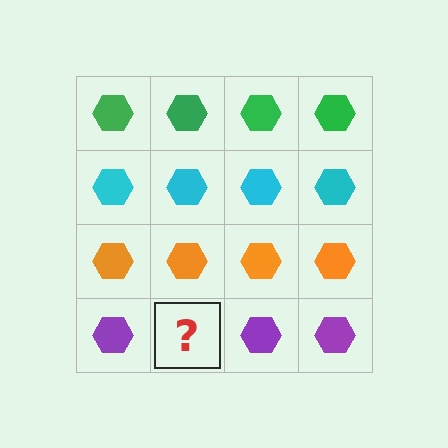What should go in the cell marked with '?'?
The missing cell should contain a purple hexagon.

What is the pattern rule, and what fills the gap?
The rule is that each row has a consistent color. The gap should be filled with a purple hexagon.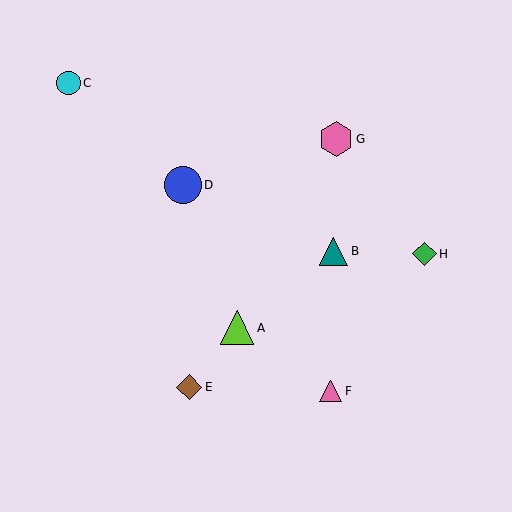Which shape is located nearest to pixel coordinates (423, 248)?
The green diamond (labeled H) at (424, 254) is nearest to that location.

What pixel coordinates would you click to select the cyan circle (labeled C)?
Click at (69, 83) to select the cyan circle C.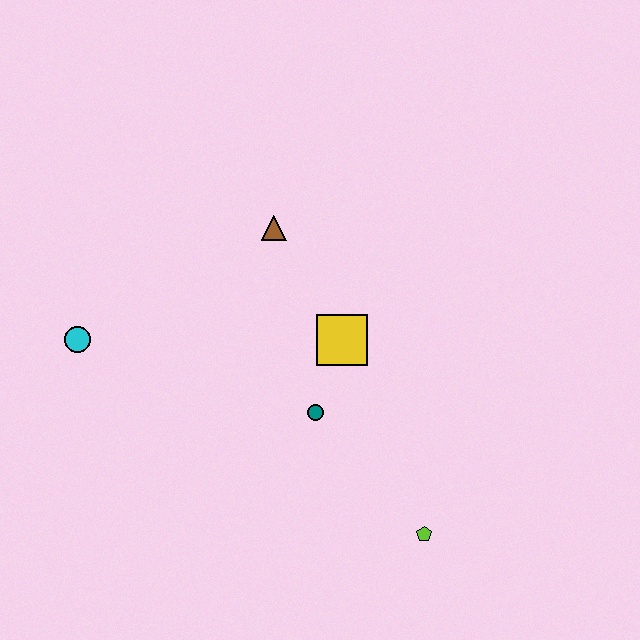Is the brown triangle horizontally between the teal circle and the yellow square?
No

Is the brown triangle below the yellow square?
No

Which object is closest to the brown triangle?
The yellow square is closest to the brown triangle.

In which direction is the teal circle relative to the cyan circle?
The teal circle is to the right of the cyan circle.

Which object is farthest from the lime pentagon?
The cyan circle is farthest from the lime pentagon.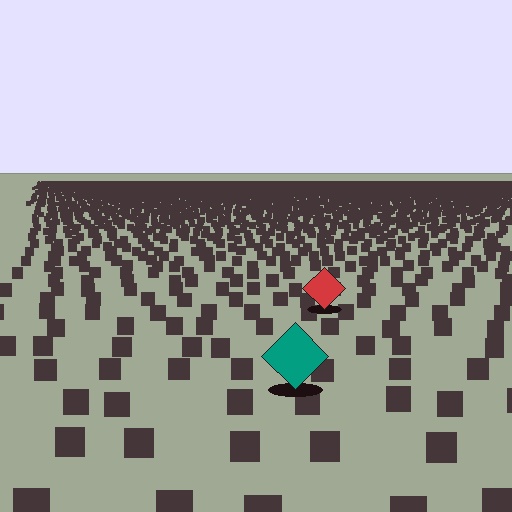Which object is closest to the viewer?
The teal diamond is closest. The texture marks near it are larger and more spread out.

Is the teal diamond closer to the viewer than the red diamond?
Yes. The teal diamond is closer — you can tell from the texture gradient: the ground texture is coarser near it.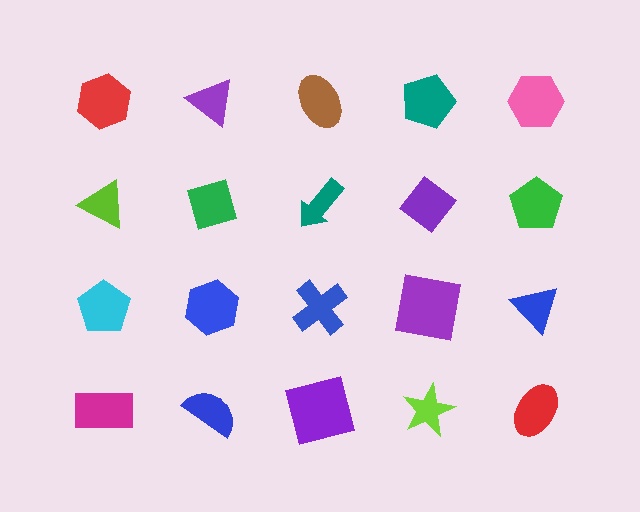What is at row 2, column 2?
A green diamond.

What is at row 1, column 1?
A red hexagon.